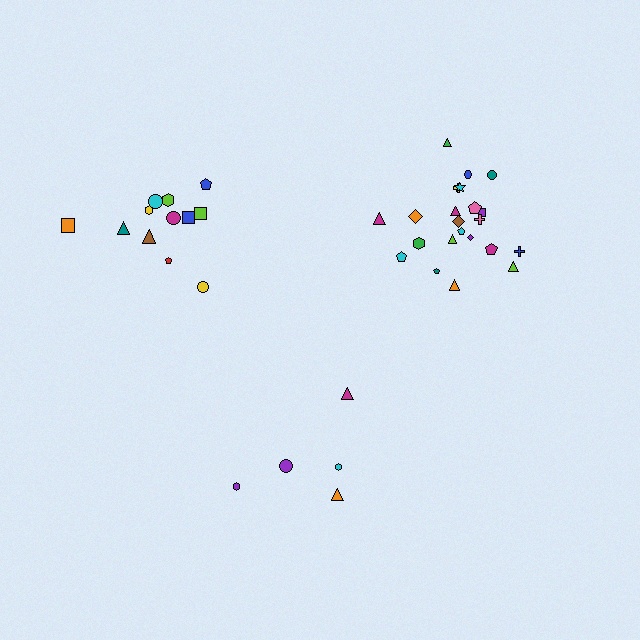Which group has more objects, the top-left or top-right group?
The top-right group.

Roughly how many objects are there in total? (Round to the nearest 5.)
Roughly 40 objects in total.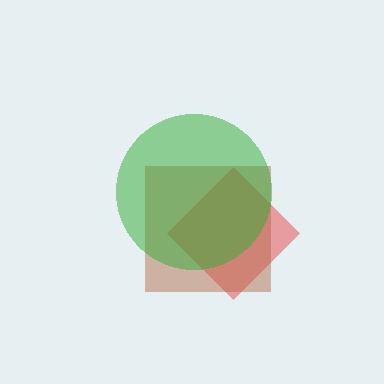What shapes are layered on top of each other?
The layered shapes are: a red diamond, a brown square, a green circle.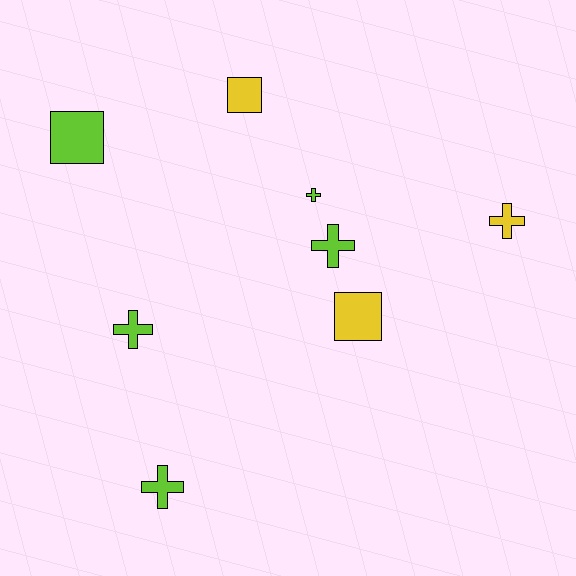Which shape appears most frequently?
Cross, with 5 objects.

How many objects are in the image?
There are 8 objects.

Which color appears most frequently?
Lime, with 5 objects.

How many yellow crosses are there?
There is 1 yellow cross.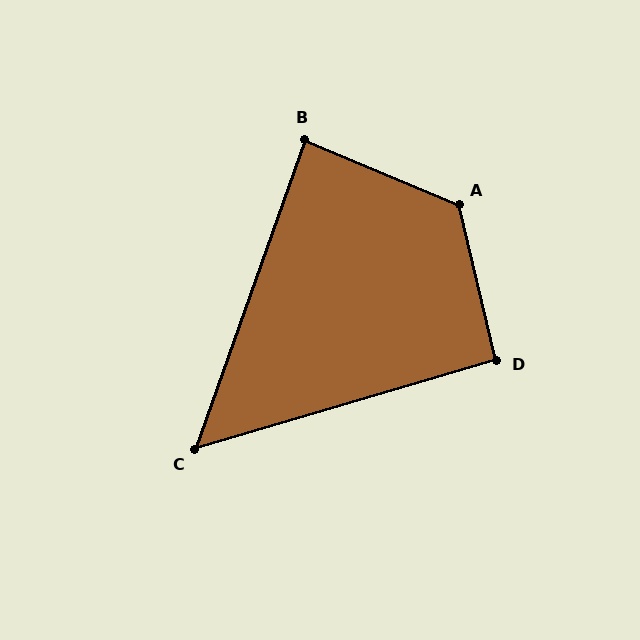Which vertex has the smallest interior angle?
C, at approximately 54 degrees.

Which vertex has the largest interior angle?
A, at approximately 126 degrees.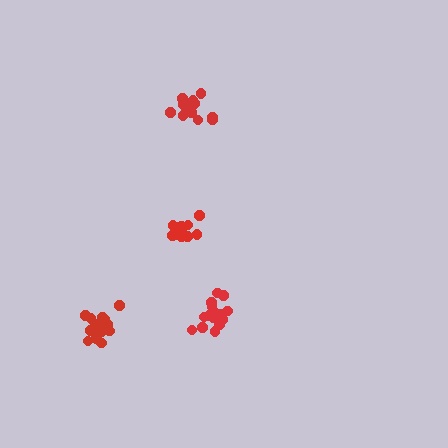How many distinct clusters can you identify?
There are 4 distinct clusters.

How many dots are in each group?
Group 1: 11 dots, Group 2: 15 dots, Group 3: 13 dots, Group 4: 16 dots (55 total).